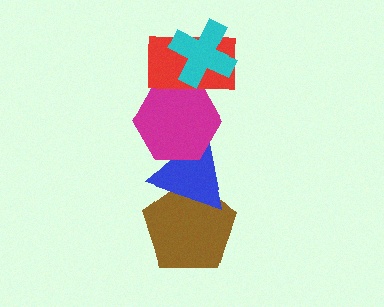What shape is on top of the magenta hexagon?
The red rectangle is on top of the magenta hexagon.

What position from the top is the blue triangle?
The blue triangle is 4th from the top.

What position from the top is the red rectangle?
The red rectangle is 2nd from the top.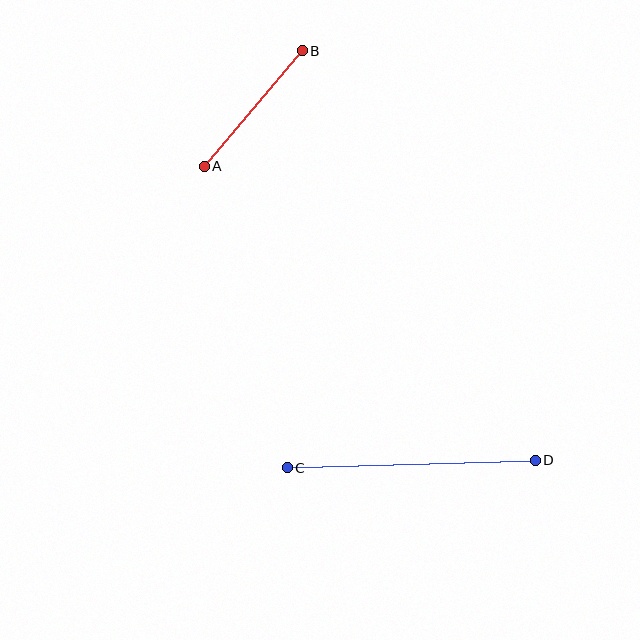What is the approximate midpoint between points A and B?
The midpoint is at approximately (253, 108) pixels.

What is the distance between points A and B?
The distance is approximately 151 pixels.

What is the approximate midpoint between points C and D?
The midpoint is at approximately (411, 464) pixels.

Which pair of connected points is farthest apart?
Points C and D are farthest apart.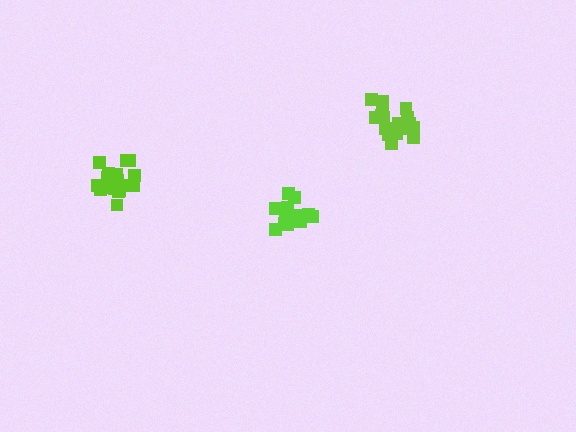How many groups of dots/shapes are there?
There are 3 groups.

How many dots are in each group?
Group 1: 14 dots, Group 2: 19 dots, Group 3: 17 dots (50 total).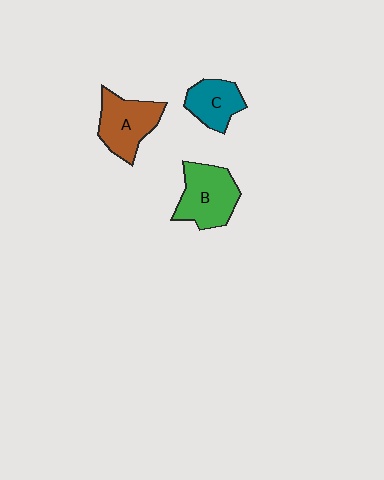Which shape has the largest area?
Shape B (green).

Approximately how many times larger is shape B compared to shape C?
Approximately 1.4 times.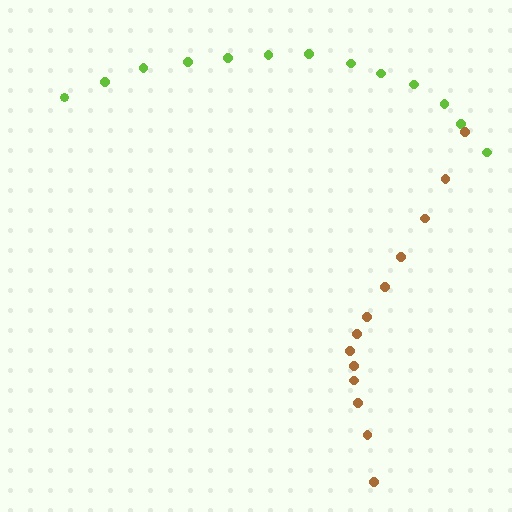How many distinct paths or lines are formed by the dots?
There are 2 distinct paths.